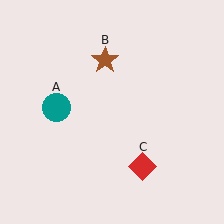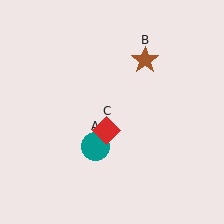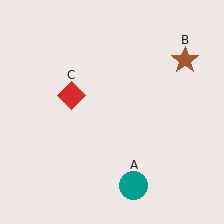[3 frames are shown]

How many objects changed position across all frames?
3 objects changed position: teal circle (object A), brown star (object B), red diamond (object C).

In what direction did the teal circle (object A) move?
The teal circle (object A) moved down and to the right.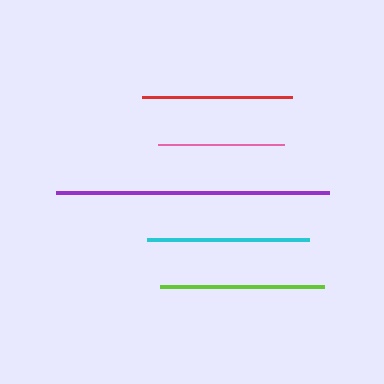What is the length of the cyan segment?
The cyan segment is approximately 162 pixels long.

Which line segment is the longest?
The purple line is the longest at approximately 273 pixels.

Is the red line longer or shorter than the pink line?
The red line is longer than the pink line.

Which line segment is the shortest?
The pink line is the shortest at approximately 126 pixels.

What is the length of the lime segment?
The lime segment is approximately 164 pixels long.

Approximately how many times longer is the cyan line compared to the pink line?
The cyan line is approximately 1.3 times the length of the pink line.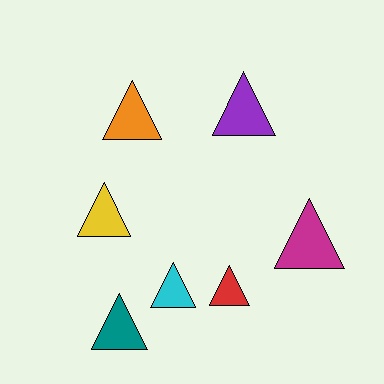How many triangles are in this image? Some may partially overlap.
There are 7 triangles.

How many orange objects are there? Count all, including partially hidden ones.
There is 1 orange object.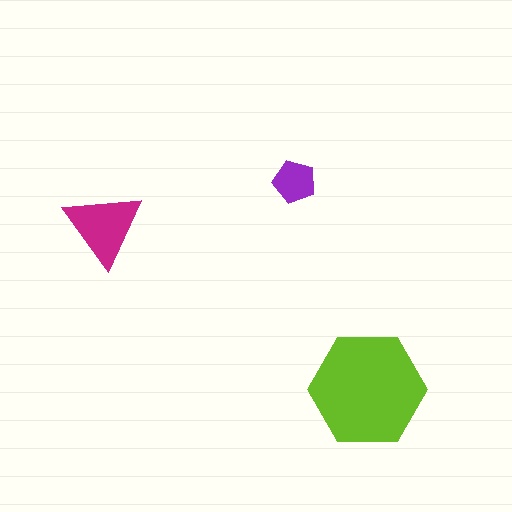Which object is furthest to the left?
The magenta triangle is leftmost.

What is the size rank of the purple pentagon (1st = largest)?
3rd.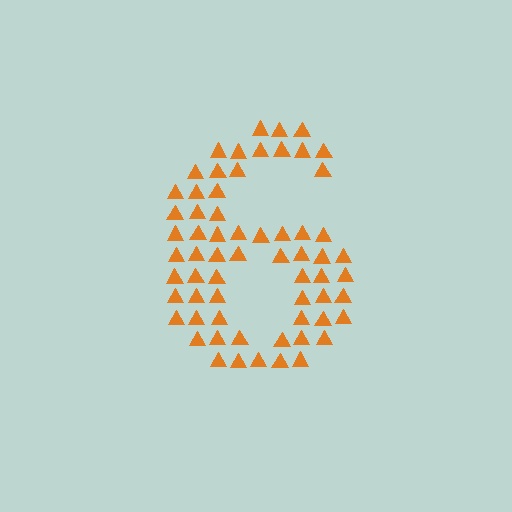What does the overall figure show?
The overall figure shows the digit 6.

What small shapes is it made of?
It is made of small triangles.